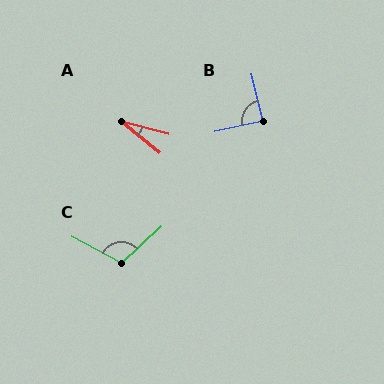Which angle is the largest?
C, at approximately 109 degrees.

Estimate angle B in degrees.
Approximately 88 degrees.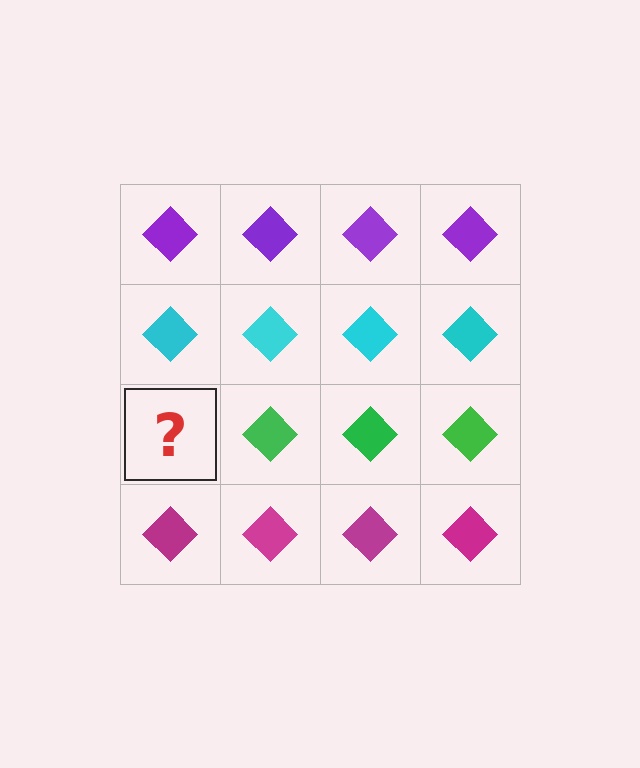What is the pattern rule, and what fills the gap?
The rule is that each row has a consistent color. The gap should be filled with a green diamond.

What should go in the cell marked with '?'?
The missing cell should contain a green diamond.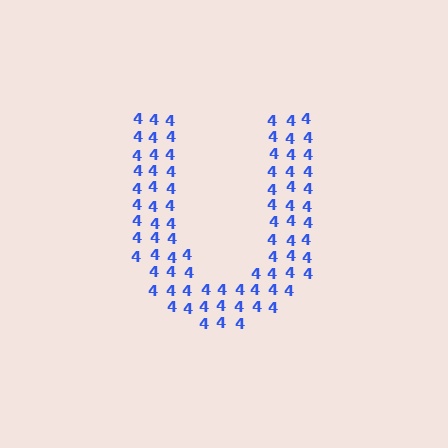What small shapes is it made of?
It is made of small digit 4's.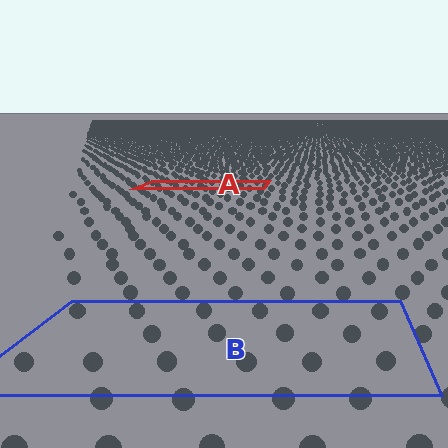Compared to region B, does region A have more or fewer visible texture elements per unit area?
Region A has more texture elements per unit area — they are packed more densely because it is farther away.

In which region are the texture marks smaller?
The texture marks are smaller in region A, because it is farther away.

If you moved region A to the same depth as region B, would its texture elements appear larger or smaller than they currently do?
They would appear larger. At a closer depth, the same texture elements are projected at a bigger on-screen size.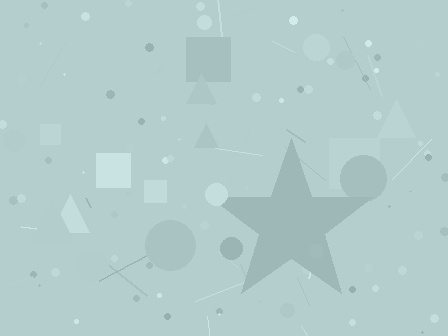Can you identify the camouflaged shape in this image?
The camouflaged shape is a star.